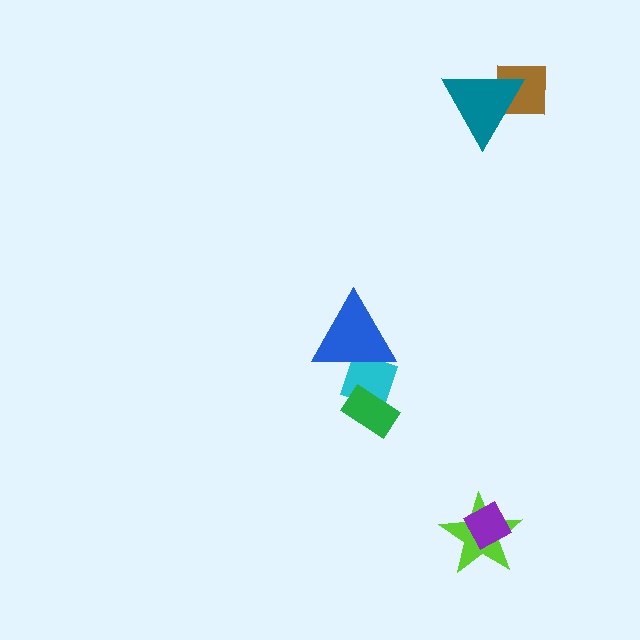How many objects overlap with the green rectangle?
1 object overlaps with the green rectangle.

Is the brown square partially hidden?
Yes, it is partially covered by another shape.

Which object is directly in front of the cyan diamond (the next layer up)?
The green rectangle is directly in front of the cyan diamond.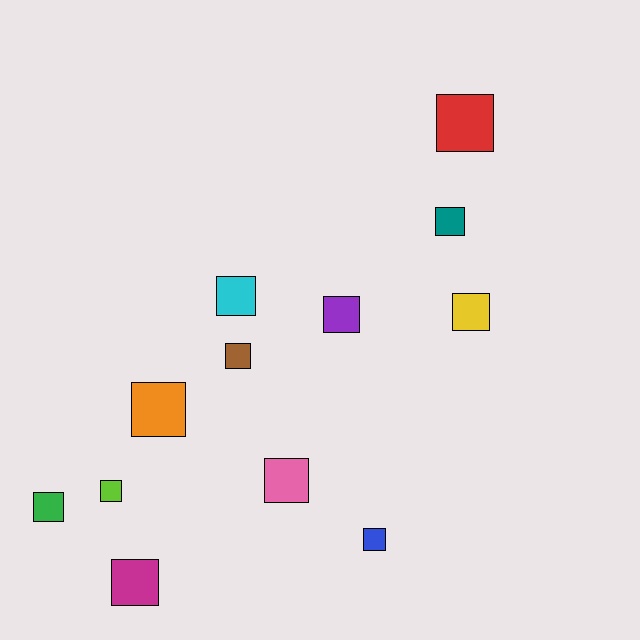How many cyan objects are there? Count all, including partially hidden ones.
There is 1 cyan object.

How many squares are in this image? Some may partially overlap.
There are 12 squares.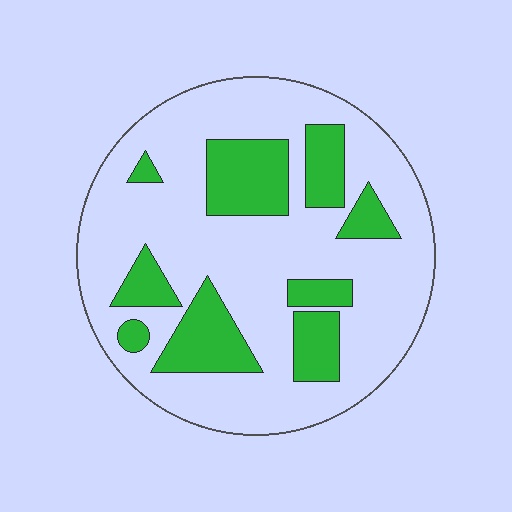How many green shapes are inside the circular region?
9.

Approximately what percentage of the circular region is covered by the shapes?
Approximately 25%.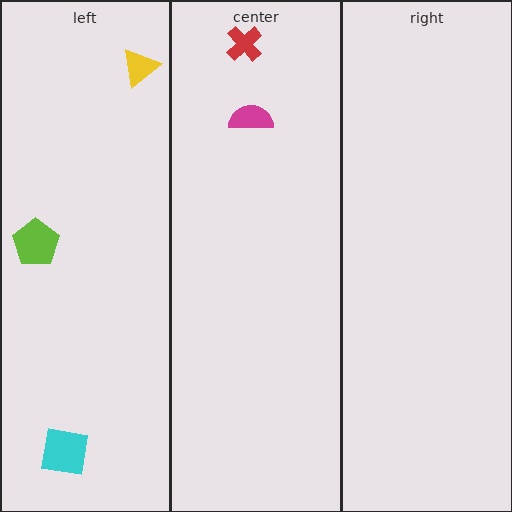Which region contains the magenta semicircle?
The center region.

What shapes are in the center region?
The red cross, the magenta semicircle.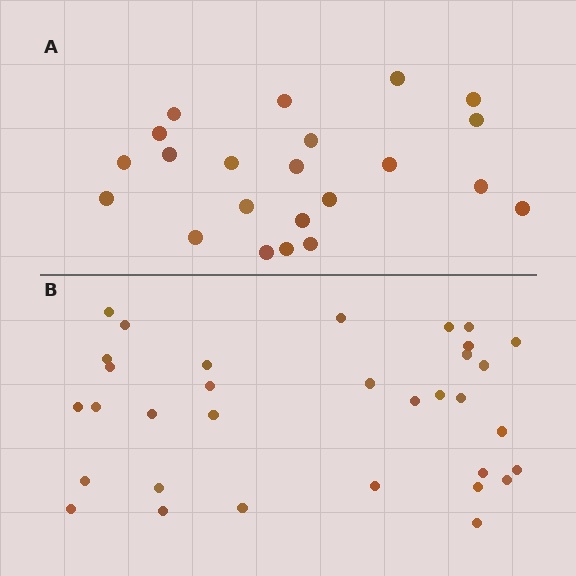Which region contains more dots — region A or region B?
Region B (the bottom region) has more dots.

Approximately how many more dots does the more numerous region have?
Region B has roughly 12 or so more dots than region A.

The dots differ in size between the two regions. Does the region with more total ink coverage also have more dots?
No. Region A has more total ink coverage because its dots are larger, but region B actually contains more individual dots. Total area can be misleading — the number of items is what matters here.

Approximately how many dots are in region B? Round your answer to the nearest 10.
About 30 dots. (The exact count is 33, which rounds to 30.)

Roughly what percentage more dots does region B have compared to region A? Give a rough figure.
About 50% more.